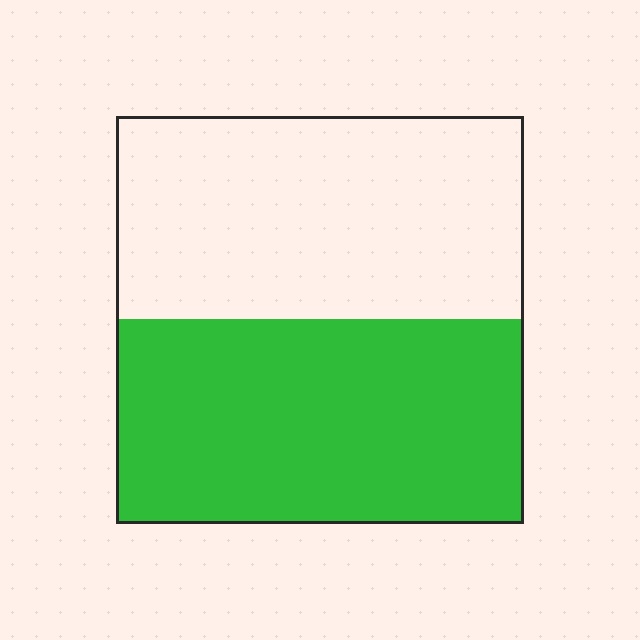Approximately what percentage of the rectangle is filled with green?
Approximately 50%.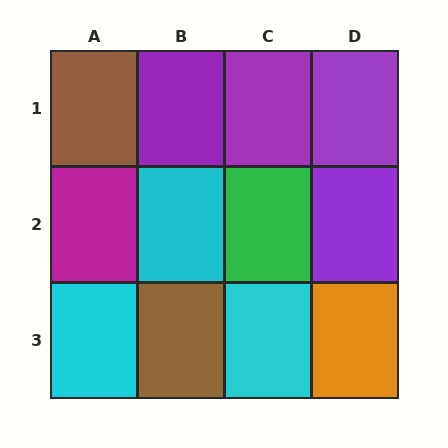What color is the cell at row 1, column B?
Purple.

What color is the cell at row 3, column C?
Cyan.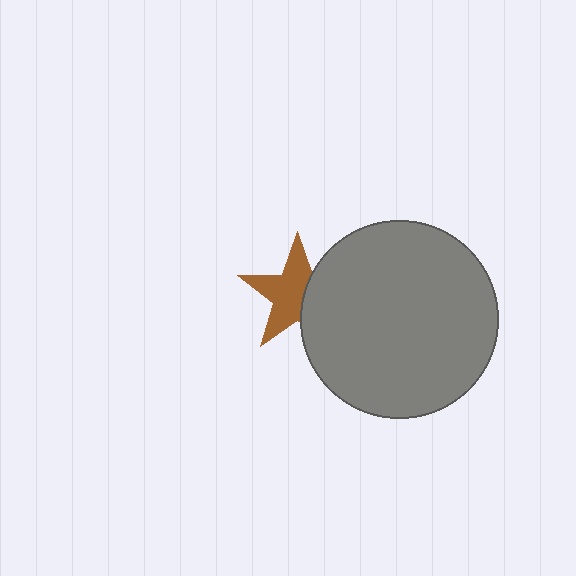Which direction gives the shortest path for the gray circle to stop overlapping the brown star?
Moving right gives the shortest separation.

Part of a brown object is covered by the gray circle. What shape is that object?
It is a star.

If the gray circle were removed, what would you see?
You would see the complete brown star.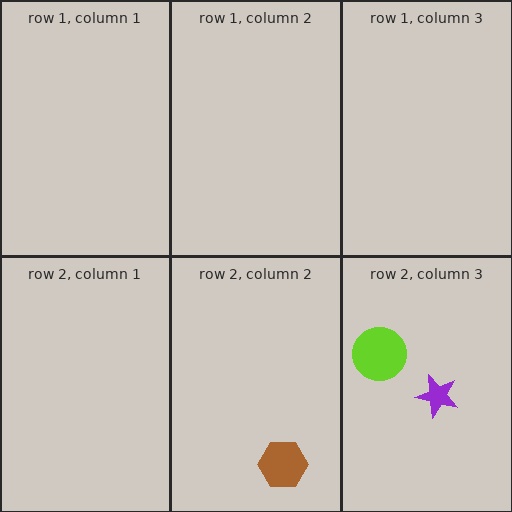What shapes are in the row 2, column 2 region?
The brown hexagon.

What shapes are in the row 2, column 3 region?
The purple star, the lime circle.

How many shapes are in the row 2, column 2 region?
1.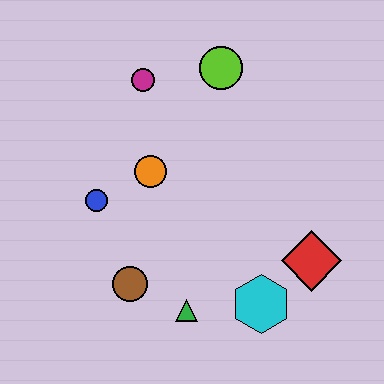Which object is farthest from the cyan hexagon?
The magenta circle is farthest from the cyan hexagon.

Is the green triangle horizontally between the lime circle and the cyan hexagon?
No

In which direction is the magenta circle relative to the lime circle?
The magenta circle is to the left of the lime circle.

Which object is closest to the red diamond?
The cyan hexagon is closest to the red diamond.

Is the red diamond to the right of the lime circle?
Yes